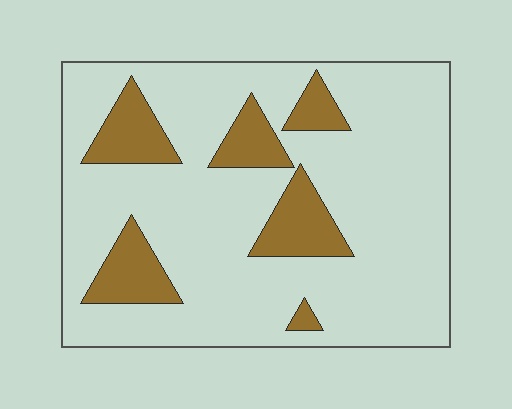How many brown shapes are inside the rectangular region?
6.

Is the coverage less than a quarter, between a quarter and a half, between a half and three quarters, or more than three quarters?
Less than a quarter.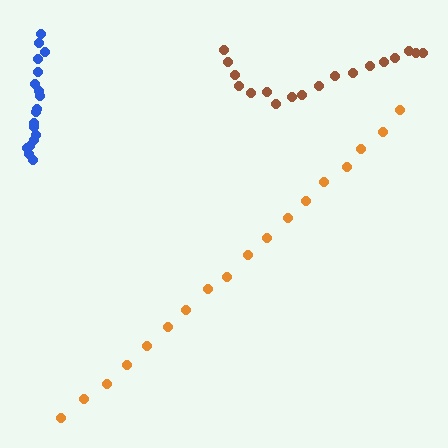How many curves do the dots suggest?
There are 3 distinct paths.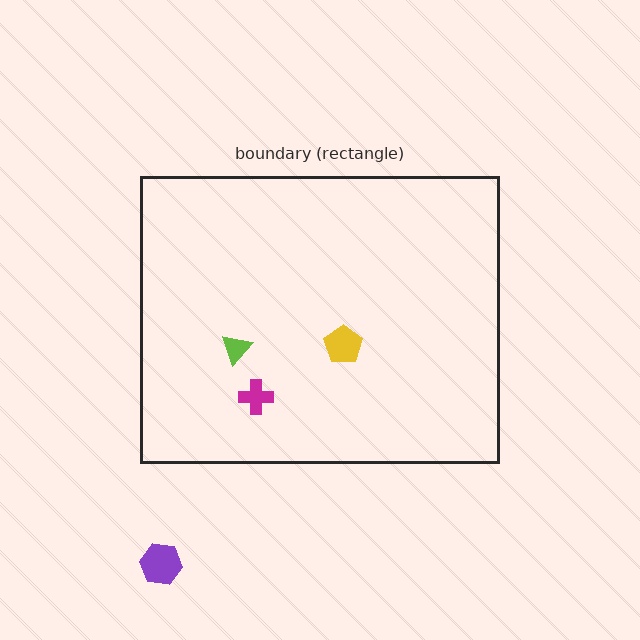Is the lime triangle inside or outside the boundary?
Inside.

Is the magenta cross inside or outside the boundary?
Inside.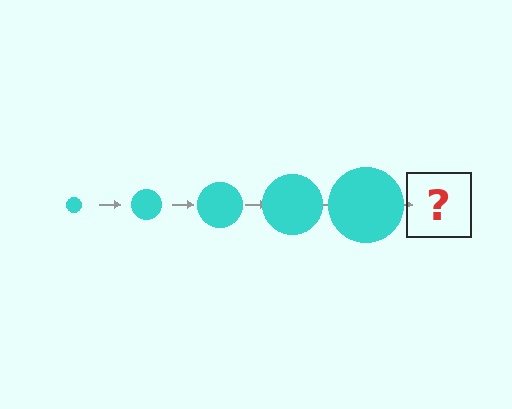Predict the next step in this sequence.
The next step is a cyan circle, larger than the previous one.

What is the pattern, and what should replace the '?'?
The pattern is that the circle gets progressively larger each step. The '?' should be a cyan circle, larger than the previous one.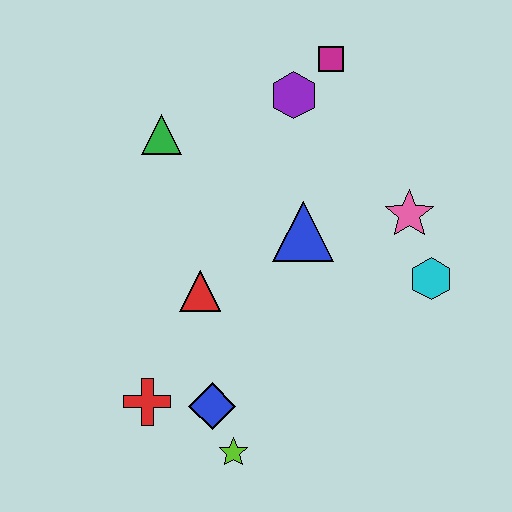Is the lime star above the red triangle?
No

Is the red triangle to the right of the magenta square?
No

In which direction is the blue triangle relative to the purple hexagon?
The blue triangle is below the purple hexagon.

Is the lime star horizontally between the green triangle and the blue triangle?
Yes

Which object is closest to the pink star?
The cyan hexagon is closest to the pink star.